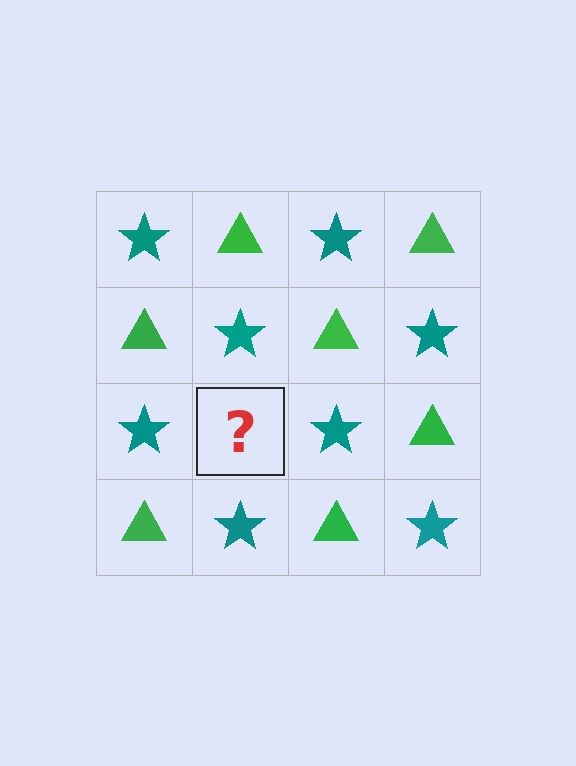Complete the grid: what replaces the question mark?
The question mark should be replaced with a green triangle.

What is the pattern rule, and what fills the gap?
The rule is that it alternates teal star and green triangle in a checkerboard pattern. The gap should be filled with a green triangle.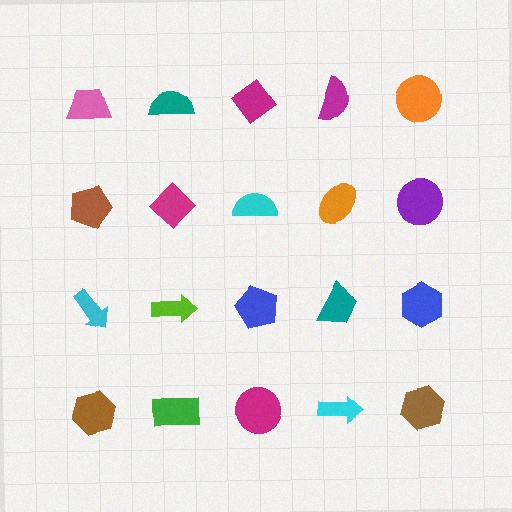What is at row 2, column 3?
A cyan semicircle.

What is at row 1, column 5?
An orange circle.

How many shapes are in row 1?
5 shapes.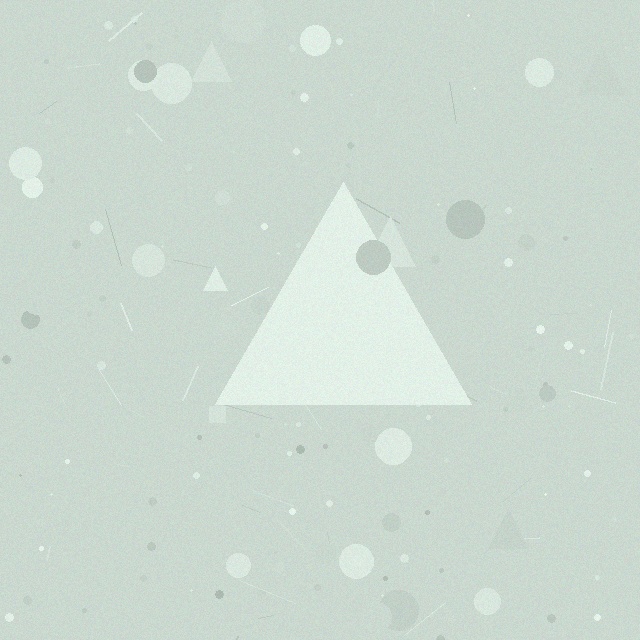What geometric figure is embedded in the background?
A triangle is embedded in the background.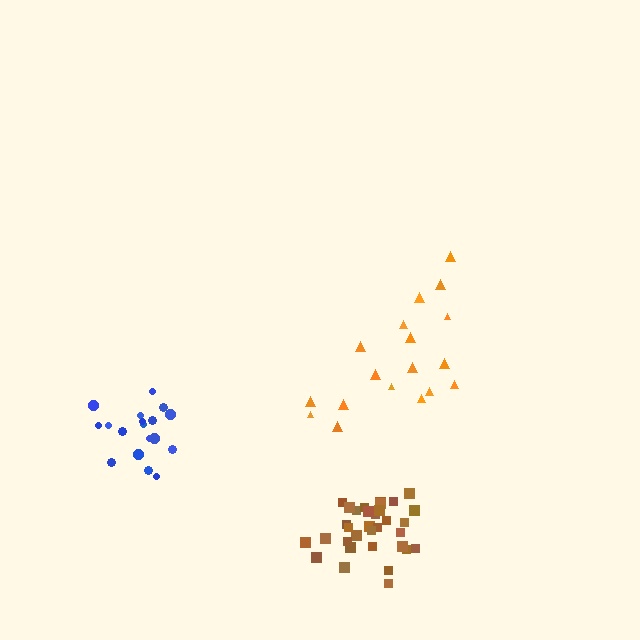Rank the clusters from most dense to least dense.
brown, blue, orange.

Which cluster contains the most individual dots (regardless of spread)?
Brown (35).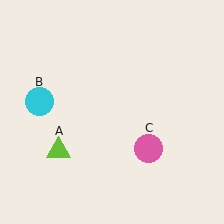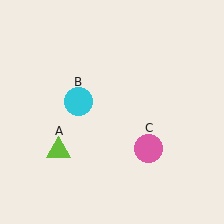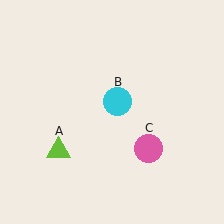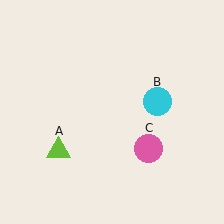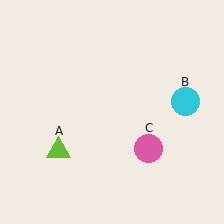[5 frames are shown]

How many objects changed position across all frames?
1 object changed position: cyan circle (object B).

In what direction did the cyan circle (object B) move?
The cyan circle (object B) moved right.